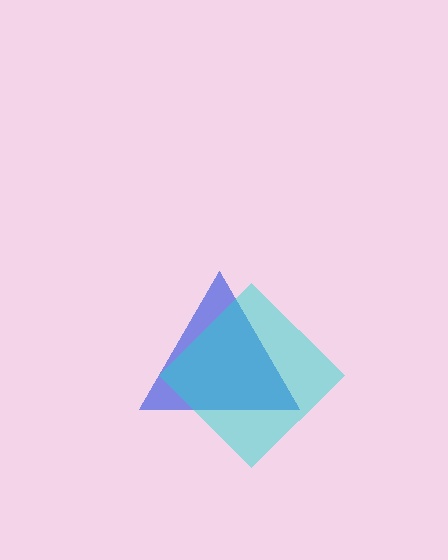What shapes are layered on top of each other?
The layered shapes are: a blue triangle, a cyan diamond.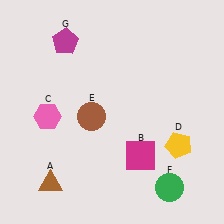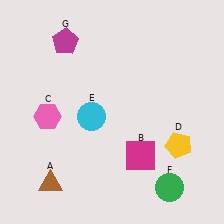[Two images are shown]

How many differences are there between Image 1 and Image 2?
There is 1 difference between the two images.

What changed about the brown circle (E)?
In Image 1, E is brown. In Image 2, it changed to cyan.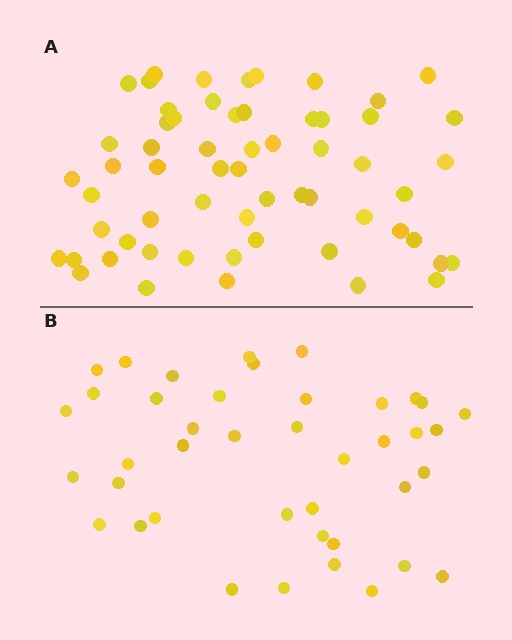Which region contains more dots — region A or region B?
Region A (the top region) has more dots.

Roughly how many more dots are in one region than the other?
Region A has approximately 20 more dots than region B.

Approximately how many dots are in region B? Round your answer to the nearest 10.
About 40 dots. (The exact count is 41, which rounds to 40.)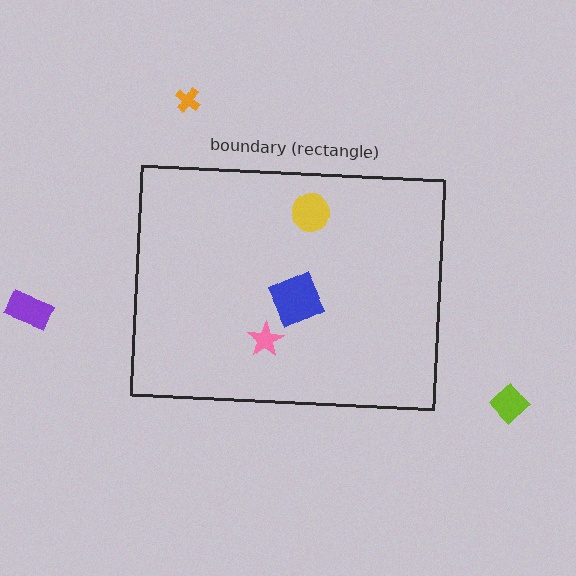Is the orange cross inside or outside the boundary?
Outside.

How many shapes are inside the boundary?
3 inside, 3 outside.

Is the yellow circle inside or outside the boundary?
Inside.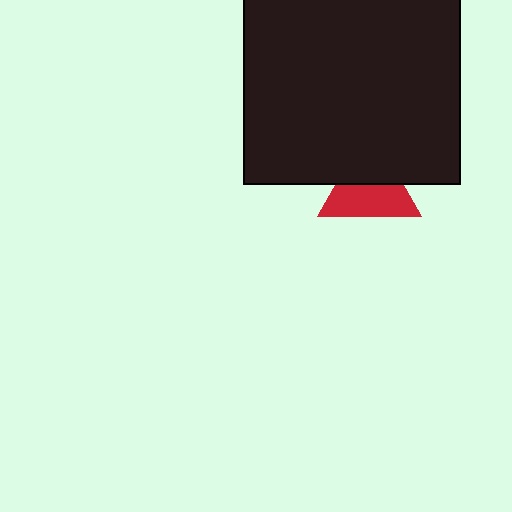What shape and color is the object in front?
The object in front is a black rectangle.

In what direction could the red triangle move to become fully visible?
The red triangle could move down. That would shift it out from behind the black rectangle entirely.